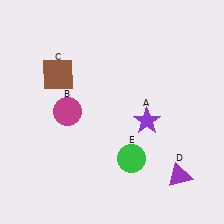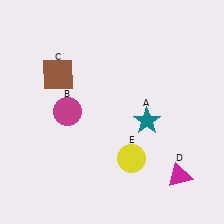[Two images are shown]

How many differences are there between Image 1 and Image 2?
There are 3 differences between the two images.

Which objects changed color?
A changed from purple to teal. D changed from purple to magenta. E changed from green to yellow.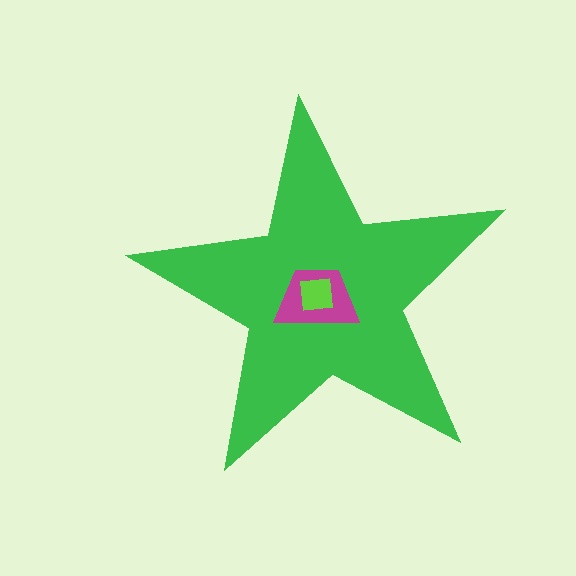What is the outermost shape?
The green star.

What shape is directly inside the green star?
The magenta trapezoid.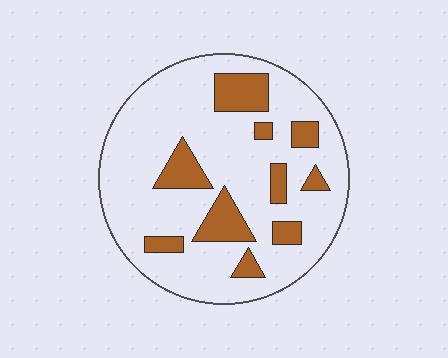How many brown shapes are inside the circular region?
10.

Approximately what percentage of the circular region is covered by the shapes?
Approximately 20%.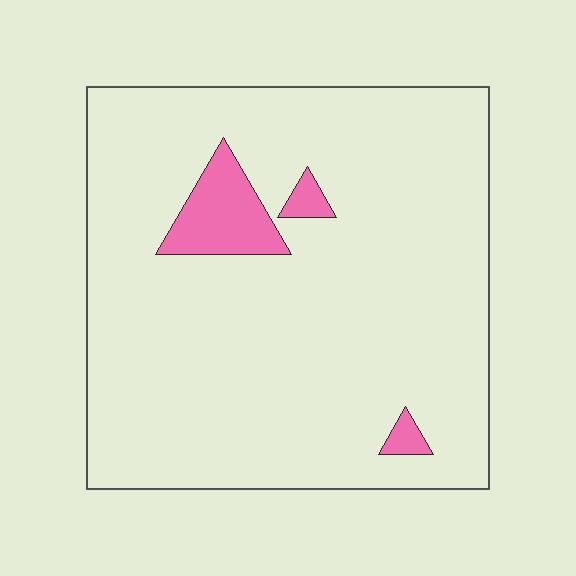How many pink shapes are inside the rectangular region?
3.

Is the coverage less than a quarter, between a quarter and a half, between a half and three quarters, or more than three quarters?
Less than a quarter.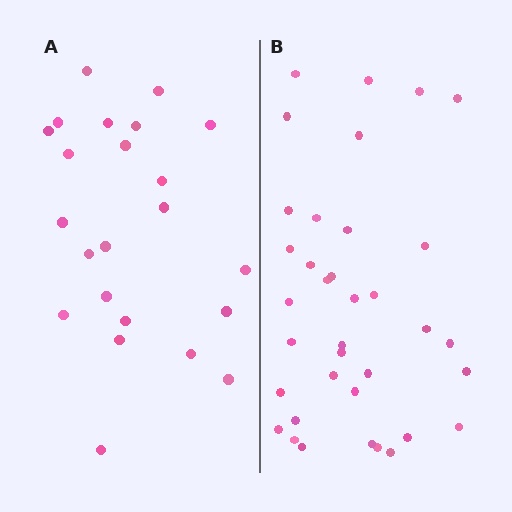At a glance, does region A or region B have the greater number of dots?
Region B (the right region) has more dots.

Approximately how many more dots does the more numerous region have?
Region B has approximately 15 more dots than region A.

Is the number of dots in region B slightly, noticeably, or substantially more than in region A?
Region B has substantially more. The ratio is roughly 1.6 to 1.